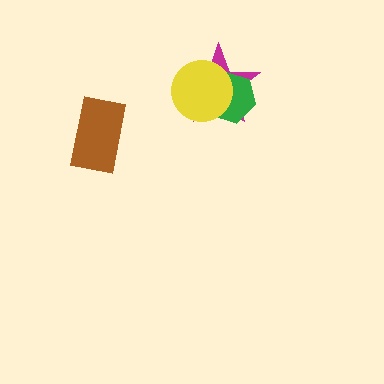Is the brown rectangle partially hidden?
No, no other shape covers it.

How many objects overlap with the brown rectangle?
0 objects overlap with the brown rectangle.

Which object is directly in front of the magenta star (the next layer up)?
The green hexagon is directly in front of the magenta star.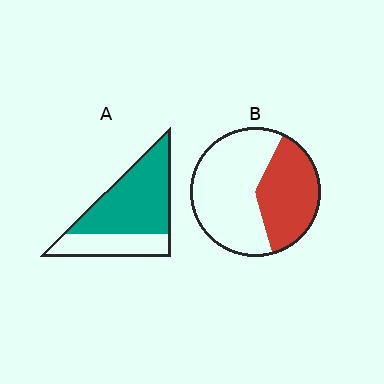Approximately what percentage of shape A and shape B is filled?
A is approximately 70% and B is approximately 40%.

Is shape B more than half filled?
No.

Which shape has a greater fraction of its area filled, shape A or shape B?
Shape A.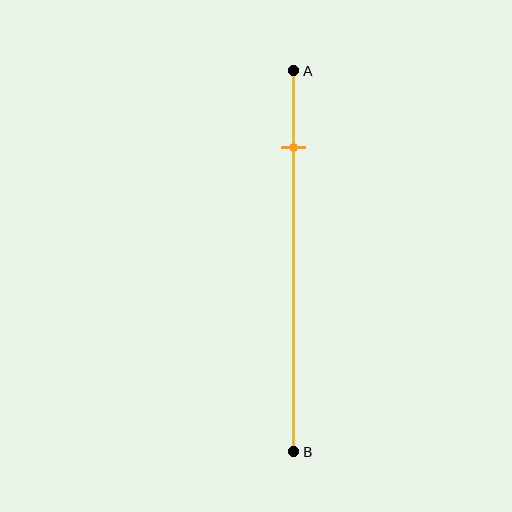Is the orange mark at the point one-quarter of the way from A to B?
No, the mark is at about 20% from A, not at the 25% one-quarter point.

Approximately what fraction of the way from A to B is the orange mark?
The orange mark is approximately 20% of the way from A to B.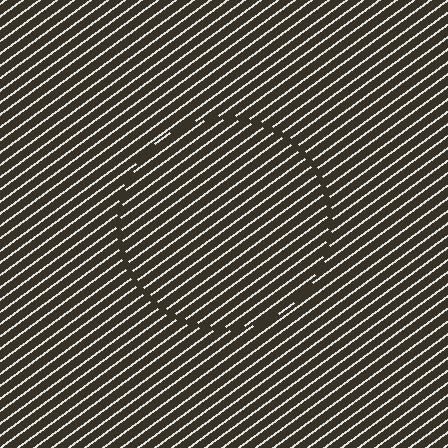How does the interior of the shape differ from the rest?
The interior of the shape contains the same grating, shifted by half a period — the contour is defined by the phase discontinuity where line-ends from the inner and outer gratings abut.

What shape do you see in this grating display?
An illusory circle. The interior of the shape contains the same grating, shifted by half a period — the contour is defined by the phase discontinuity where line-ends from the inner and outer gratings abut.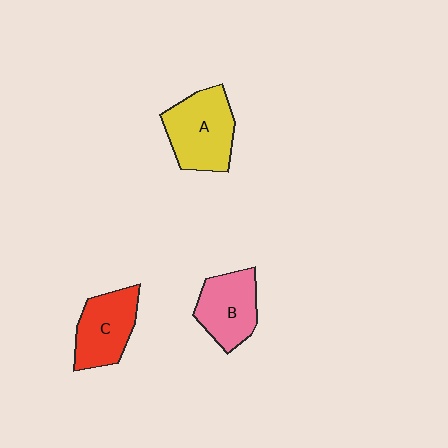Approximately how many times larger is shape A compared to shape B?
Approximately 1.2 times.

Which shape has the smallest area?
Shape B (pink).